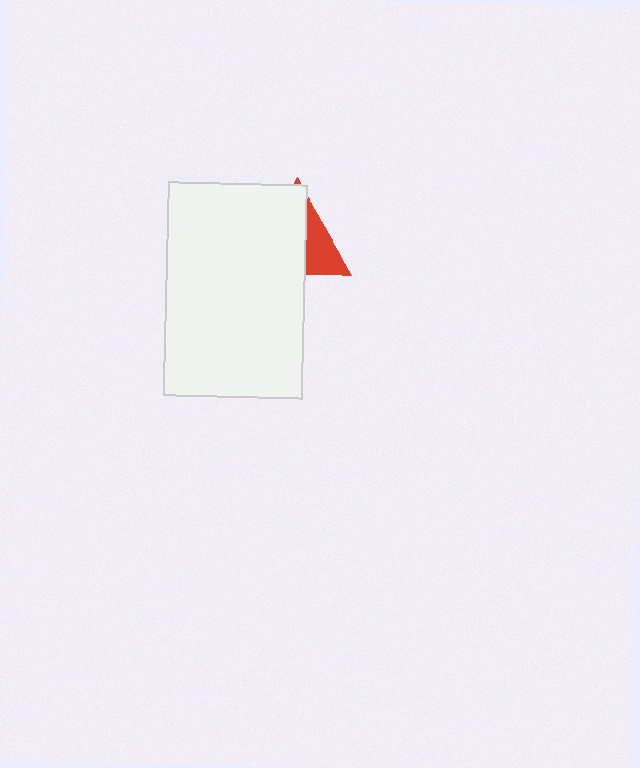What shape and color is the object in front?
The object in front is a white rectangle.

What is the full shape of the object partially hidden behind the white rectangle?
The partially hidden object is a red triangle.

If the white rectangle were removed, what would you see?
You would see the complete red triangle.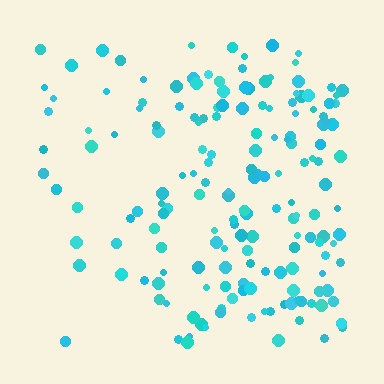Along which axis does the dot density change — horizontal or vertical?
Horizontal.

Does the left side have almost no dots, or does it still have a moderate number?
Still a moderate number, just noticeably fewer than the right.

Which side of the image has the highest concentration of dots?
The right.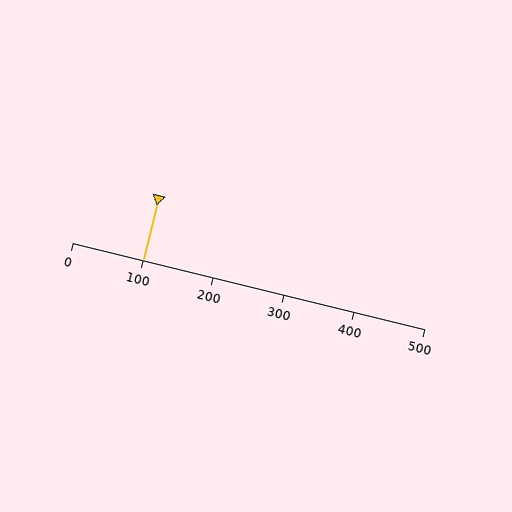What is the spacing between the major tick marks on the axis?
The major ticks are spaced 100 apart.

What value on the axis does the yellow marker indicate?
The marker indicates approximately 100.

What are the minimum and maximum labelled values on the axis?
The axis runs from 0 to 500.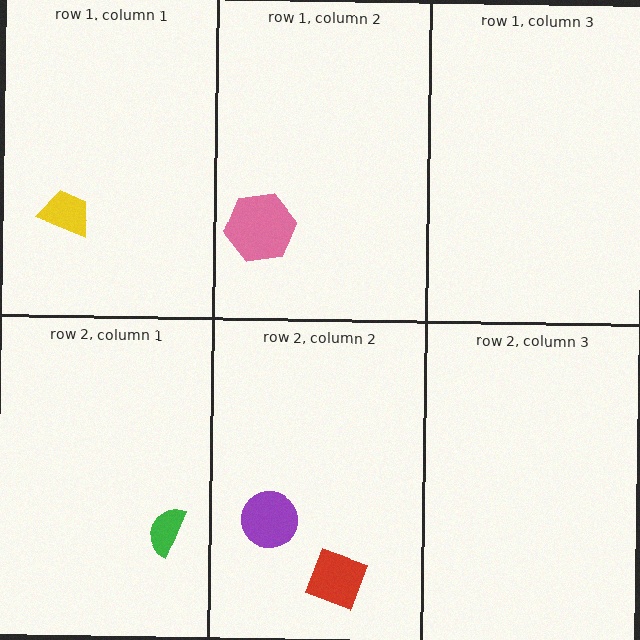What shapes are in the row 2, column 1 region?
The green semicircle.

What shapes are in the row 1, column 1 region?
The yellow trapezoid.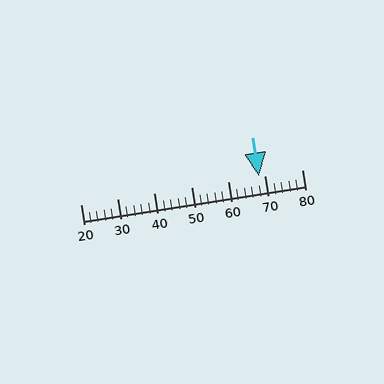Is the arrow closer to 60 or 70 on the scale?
The arrow is closer to 70.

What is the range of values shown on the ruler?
The ruler shows values from 20 to 80.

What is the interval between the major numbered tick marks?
The major tick marks are spaced 10 units apart.